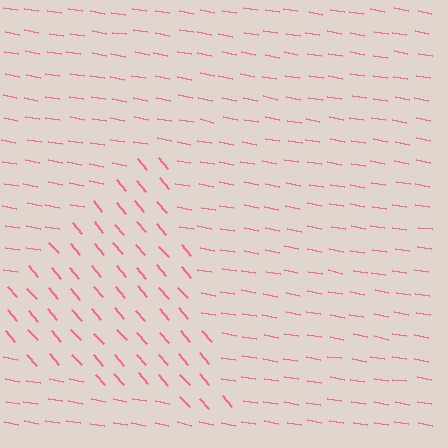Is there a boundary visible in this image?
Yes, there is a texture boundary formed by a change in line orientation.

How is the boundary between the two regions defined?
The boundary is defined purely by a change in line orientation (approximately 39 degrees difference). All lines are the same color and thickness.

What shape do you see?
I see a triangle.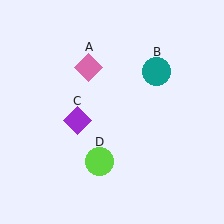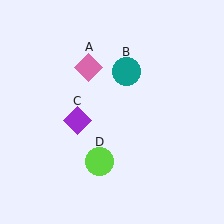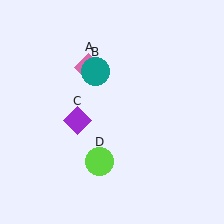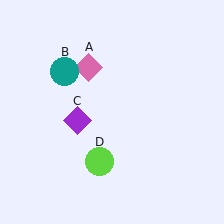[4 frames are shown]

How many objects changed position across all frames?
1 object changed position: teal circle (object B).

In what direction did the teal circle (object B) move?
The teal circle (object B) moved left.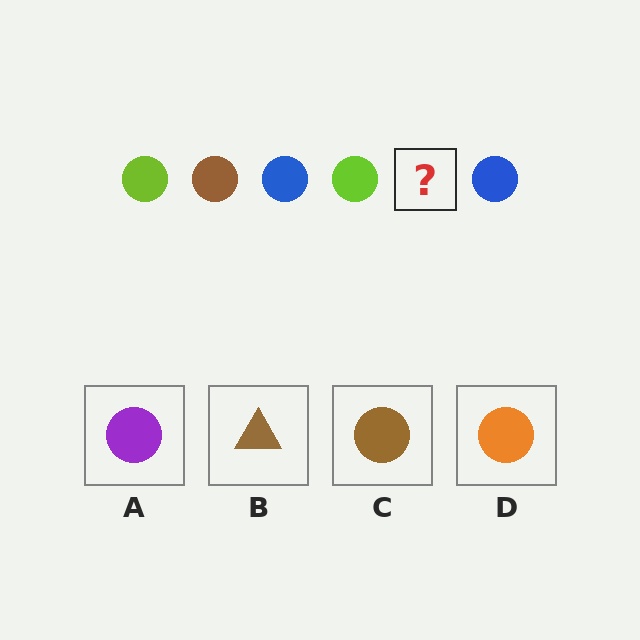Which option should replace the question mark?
Option C.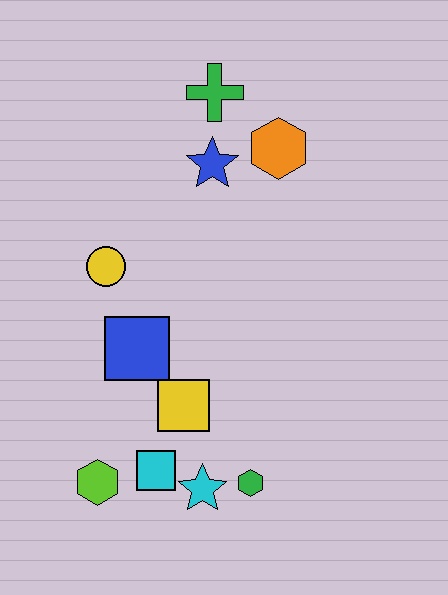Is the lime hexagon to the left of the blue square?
Yes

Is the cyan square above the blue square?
No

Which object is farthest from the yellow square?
The green cross is farthest from the yellow square.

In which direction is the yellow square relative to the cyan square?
The yellow square is above the cyan square.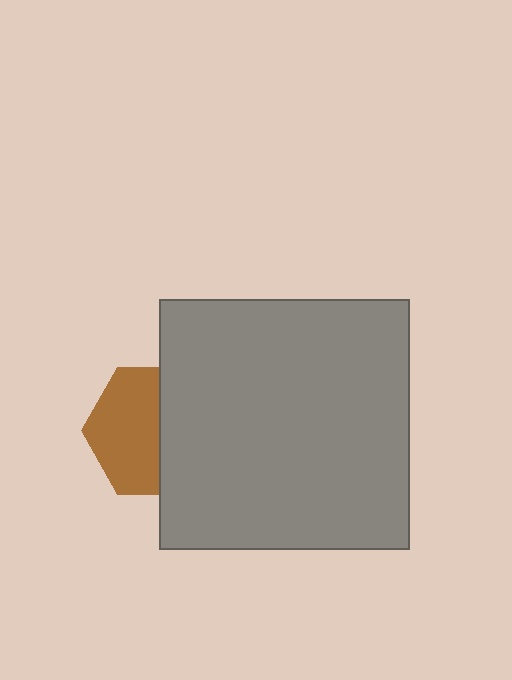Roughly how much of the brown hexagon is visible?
About half of it is visible (roughly 55%).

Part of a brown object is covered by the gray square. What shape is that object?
It is a hexagon.